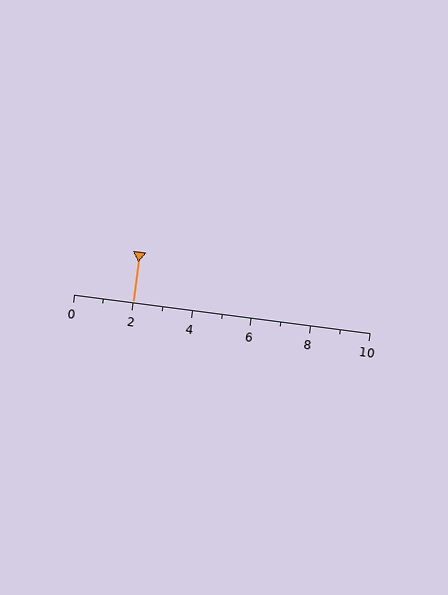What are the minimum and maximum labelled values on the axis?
The axis runs from 0 to 10.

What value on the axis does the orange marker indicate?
The marker indicates approximately 2.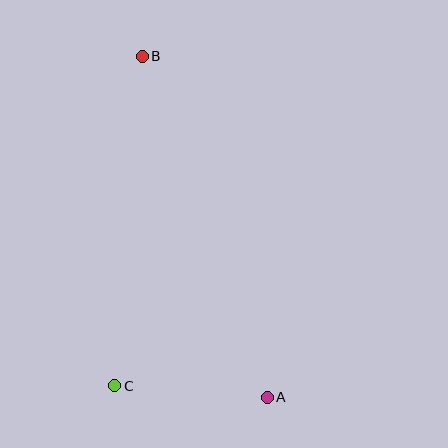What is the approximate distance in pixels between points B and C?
The distance between B and C is approximately 331 pixels.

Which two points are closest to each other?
Points A and C are closest to each other.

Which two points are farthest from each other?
Points A and B are farthest from each other.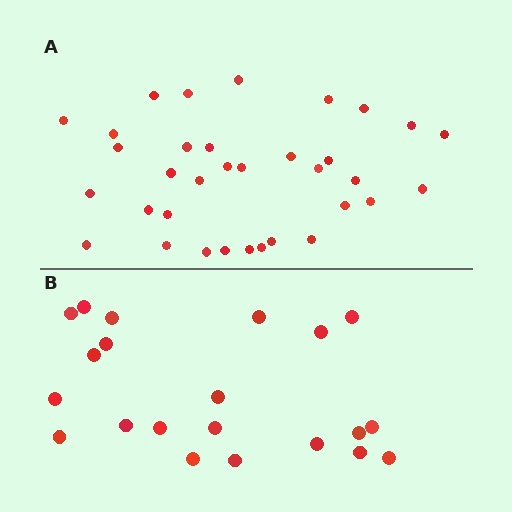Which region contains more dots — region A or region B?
Region A (the top region) has more dots.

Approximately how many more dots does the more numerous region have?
Region A has approximately 15 more dots than region B.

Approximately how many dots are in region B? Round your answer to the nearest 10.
About 20 dots. (The exact count is 21, which rounds to 20.)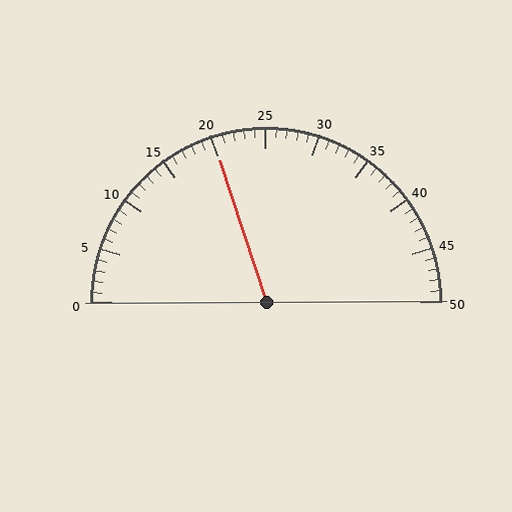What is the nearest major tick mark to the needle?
The nearest major tick mark is 20.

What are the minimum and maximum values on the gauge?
The gauge ranges from 0 to 50.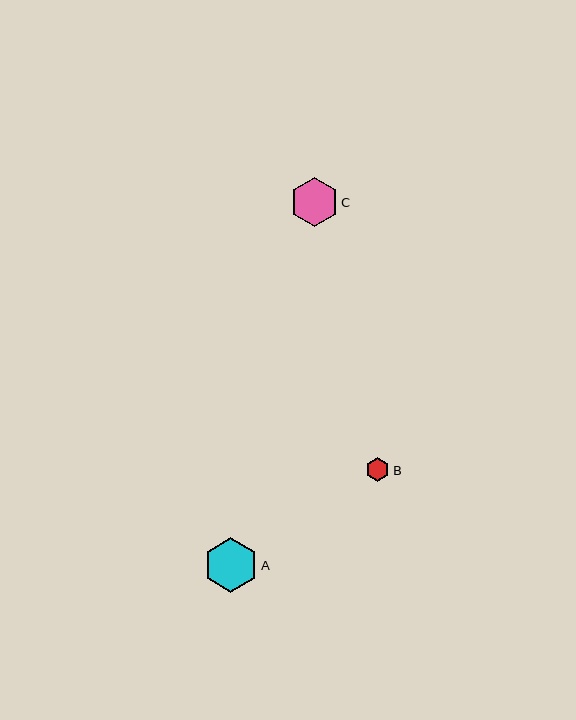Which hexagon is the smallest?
Hexagon B is the smallest with a size of approximately 24 pixels.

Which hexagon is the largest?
Hexagon A is the largest with a size of approximately 55 pixels.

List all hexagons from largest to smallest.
From largest to smallest: A, C, B.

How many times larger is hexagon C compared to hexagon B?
Hexagon C is approximately 2.1 times the size of hexagon B.